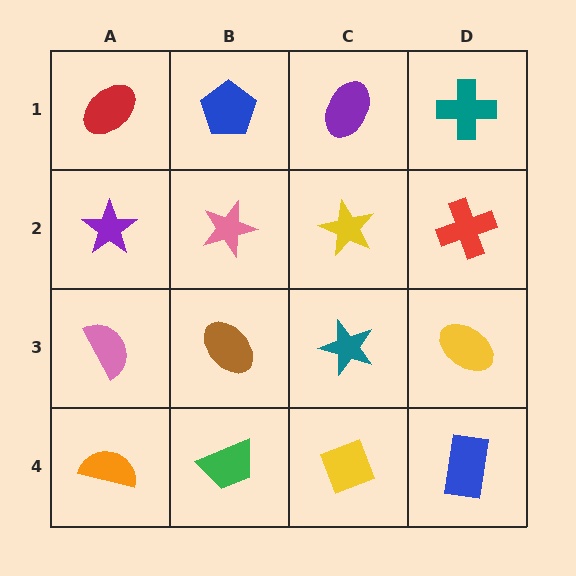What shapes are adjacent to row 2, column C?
A purple ellipse (row 1, column C), a teal star (row 3, column C), a pink star (row 2, column B), a red cross (row 2, column D).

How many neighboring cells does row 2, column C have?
4.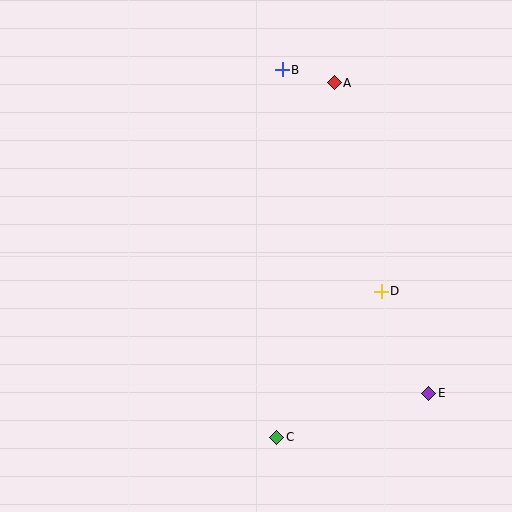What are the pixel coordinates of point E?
Point E is at (429, 393).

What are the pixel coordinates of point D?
Point D is at (381, 291).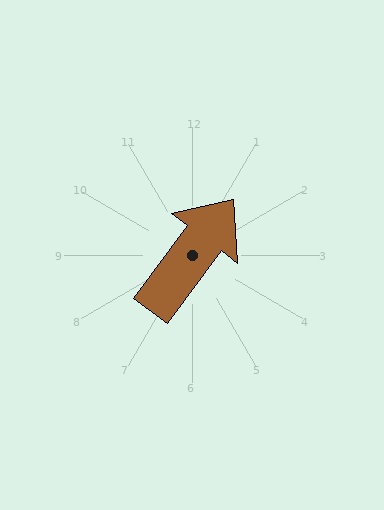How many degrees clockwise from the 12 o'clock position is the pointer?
Approximately 37 degrees.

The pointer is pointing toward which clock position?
Roughly 1 o'clock.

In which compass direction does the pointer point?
Northeast.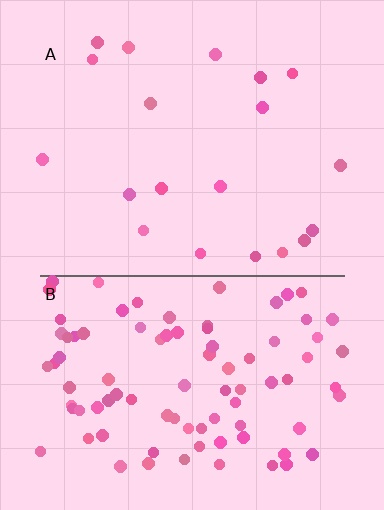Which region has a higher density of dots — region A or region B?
B (the bottom).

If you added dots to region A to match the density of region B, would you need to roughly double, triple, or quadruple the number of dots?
Approximately quadruple.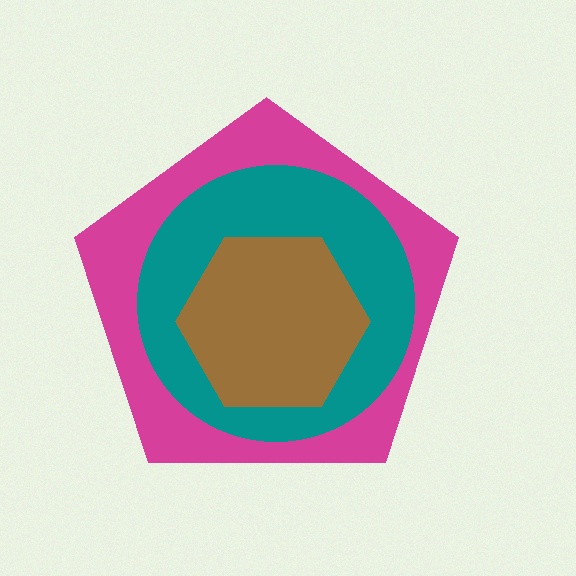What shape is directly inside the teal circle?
The brown hexagon.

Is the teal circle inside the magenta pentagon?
Yes.